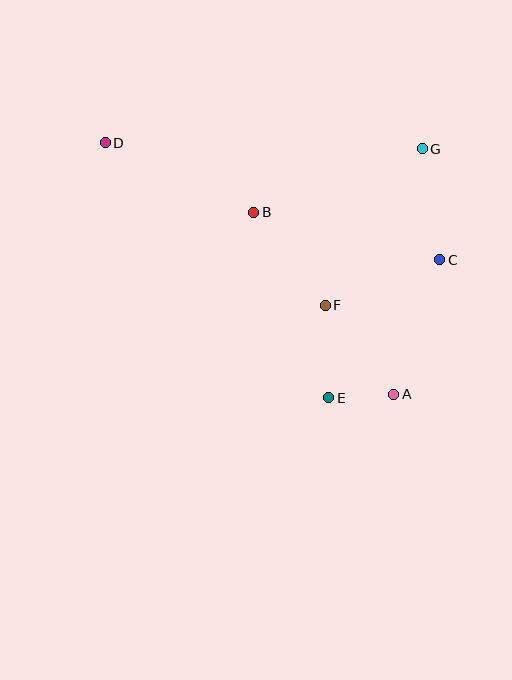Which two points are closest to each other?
Points A and E are closest to each other.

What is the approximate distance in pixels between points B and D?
The distance between B and D is approximately 164 pixels.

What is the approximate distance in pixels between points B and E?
The distance between B and E is approximately 200 pixels.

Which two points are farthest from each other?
Points A and D are farthest from each other.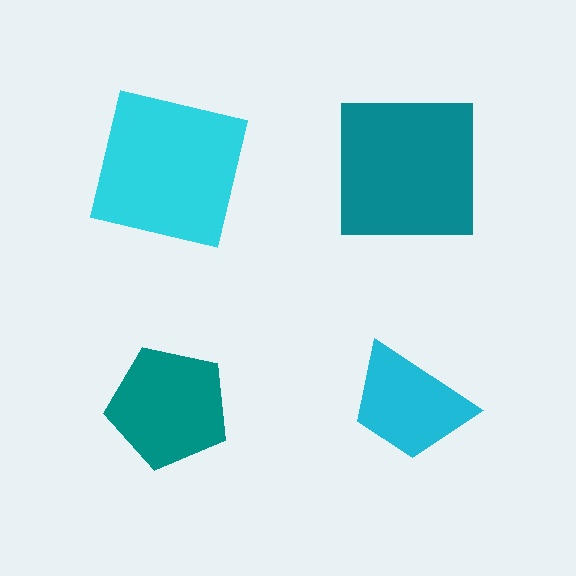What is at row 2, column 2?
A cyan trapezoid.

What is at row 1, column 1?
A cyan square.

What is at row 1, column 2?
A teal square.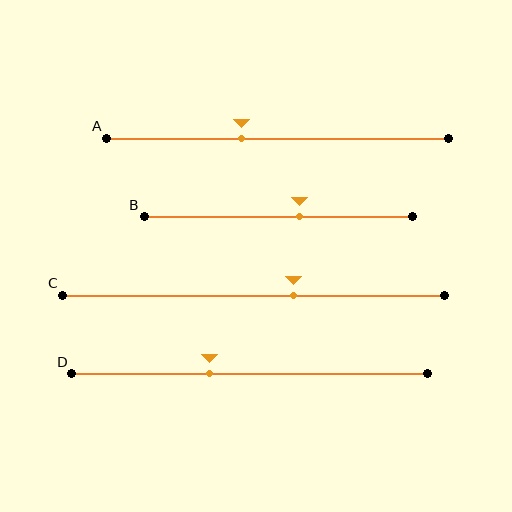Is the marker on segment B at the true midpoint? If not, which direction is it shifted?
No, the marker on segment B is shifted to the right by about 8% of the segment length.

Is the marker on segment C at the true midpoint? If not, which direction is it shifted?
No, the marker on segment C is shifted to the right by about 10% of the segment length.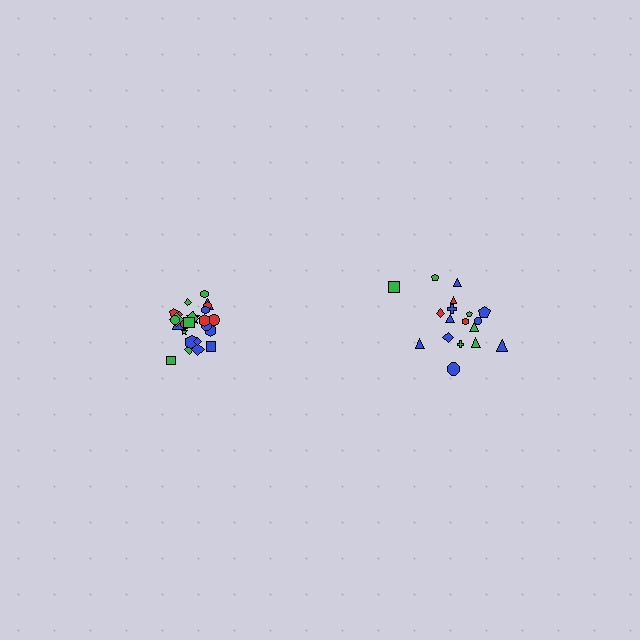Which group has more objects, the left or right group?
The left group.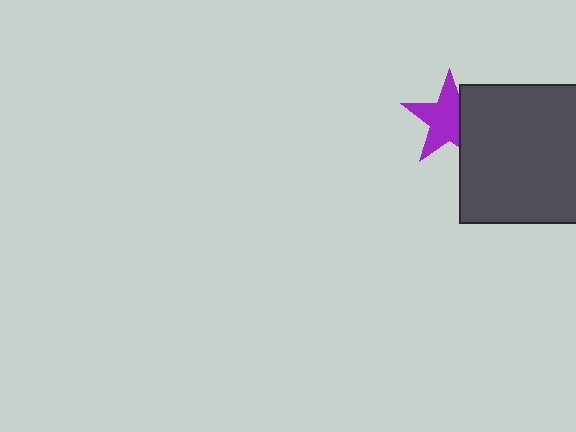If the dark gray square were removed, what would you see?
You would see the complete purple star.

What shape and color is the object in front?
The object in front is a dark gray square.